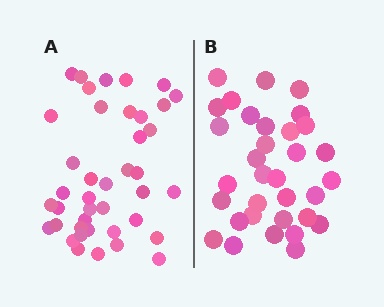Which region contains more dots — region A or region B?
Region A (the left region) has more dots.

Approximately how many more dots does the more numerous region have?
Region A has roughly 8 or so more dots than region B.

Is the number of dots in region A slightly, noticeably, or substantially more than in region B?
Region A has only slightly more — the two regions are fairly close. The ratio is roughly 1.2 to 1.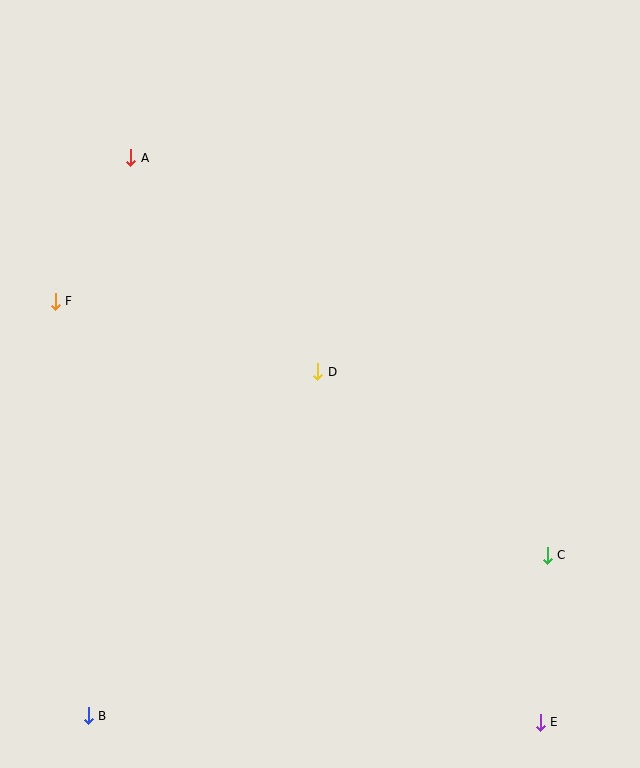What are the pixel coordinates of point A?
Point A is at (131, 158).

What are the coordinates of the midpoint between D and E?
The midpoint between D and E is at (429, 547).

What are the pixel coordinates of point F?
Point F is at (55, 301).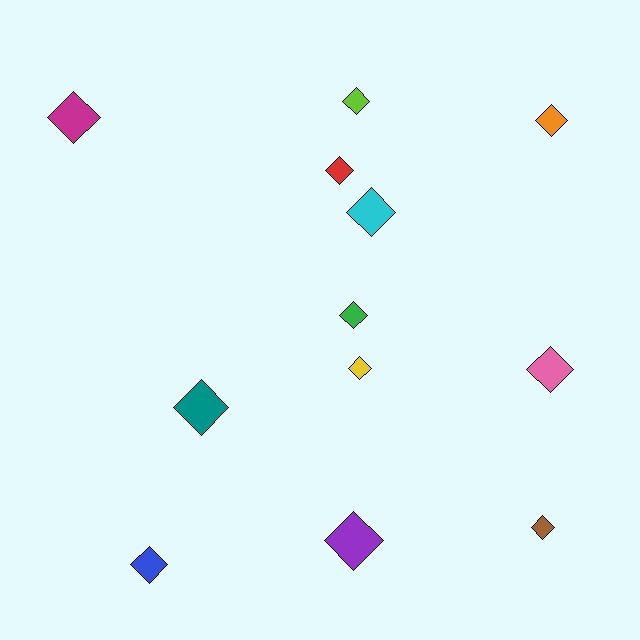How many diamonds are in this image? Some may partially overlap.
There are 12 diamonds.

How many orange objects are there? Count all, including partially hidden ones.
There is 1 orange object.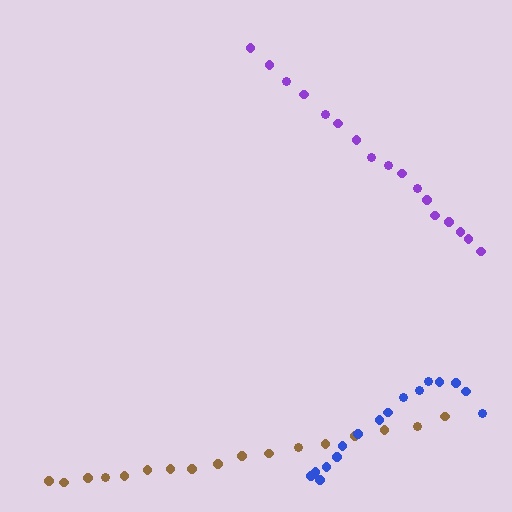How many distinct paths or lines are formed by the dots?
There are 3 distinct paths.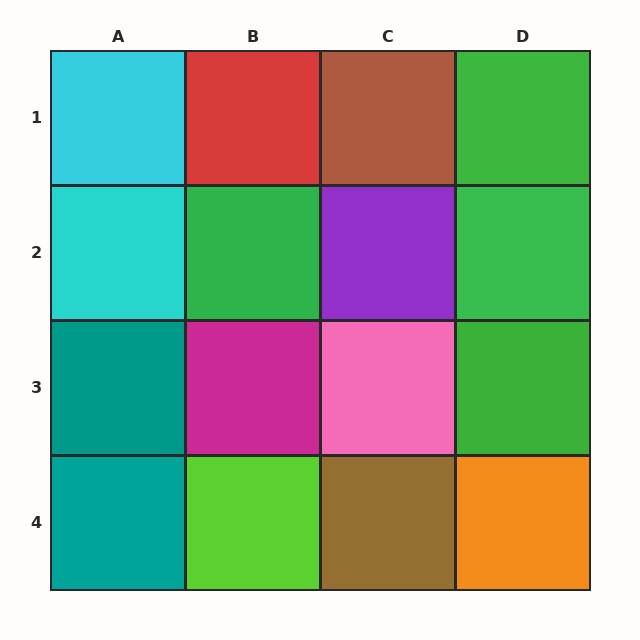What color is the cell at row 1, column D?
Green.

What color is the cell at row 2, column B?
Green.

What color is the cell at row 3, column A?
Teal.